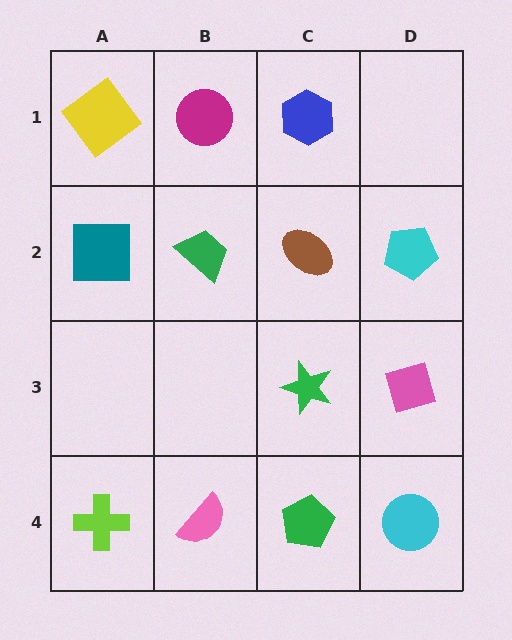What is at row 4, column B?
A pink semicircle.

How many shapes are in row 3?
2 shapes.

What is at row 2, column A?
A teal square.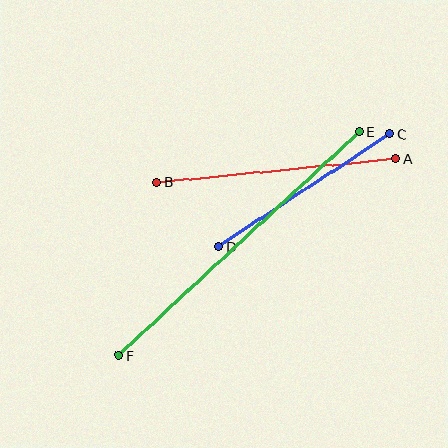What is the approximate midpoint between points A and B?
The midpoint is at approximately (276, 170) pixels.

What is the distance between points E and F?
The distance is approximately 328 pixels.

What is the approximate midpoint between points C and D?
The midpoint is at approximately (304, 190) pixels.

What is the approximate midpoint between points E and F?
The midpoint is at approximately (239, 243) pixels.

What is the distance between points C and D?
The distance is approximately 205 pixels.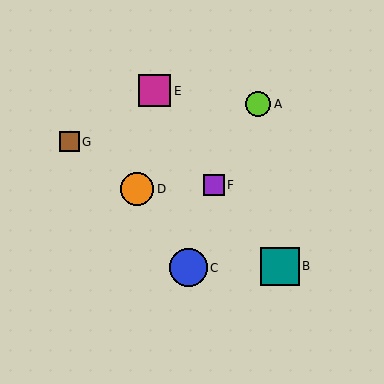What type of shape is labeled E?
Shape E is a magenta square.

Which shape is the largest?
The teal square (labeled B) is the largest.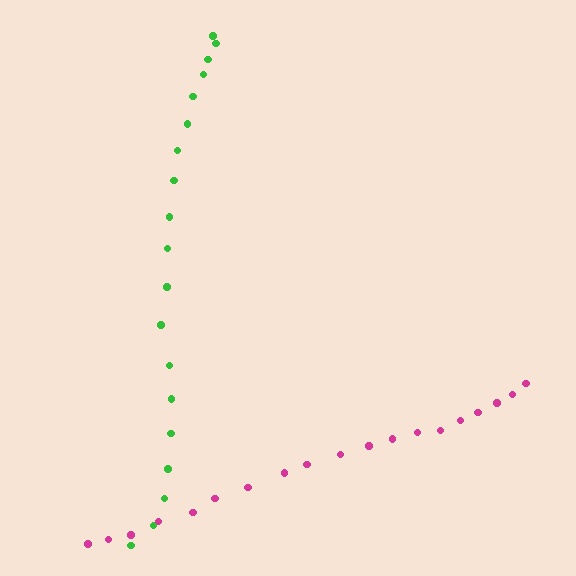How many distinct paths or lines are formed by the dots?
There are 2 distinct paths.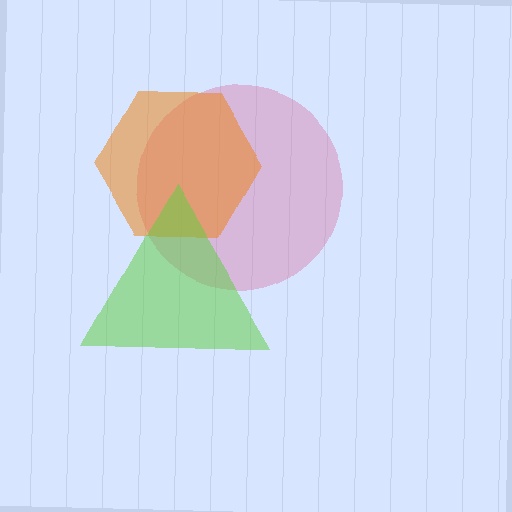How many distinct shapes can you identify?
There are 3 distinct shapes: a pink circle, an orange hexagon, a lime triangle.